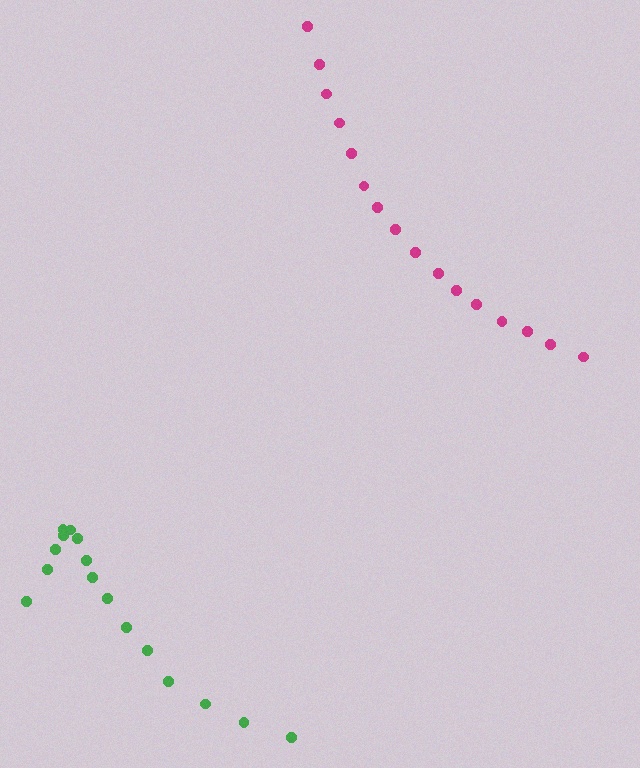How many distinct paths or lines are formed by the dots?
There are 2 distinct paths.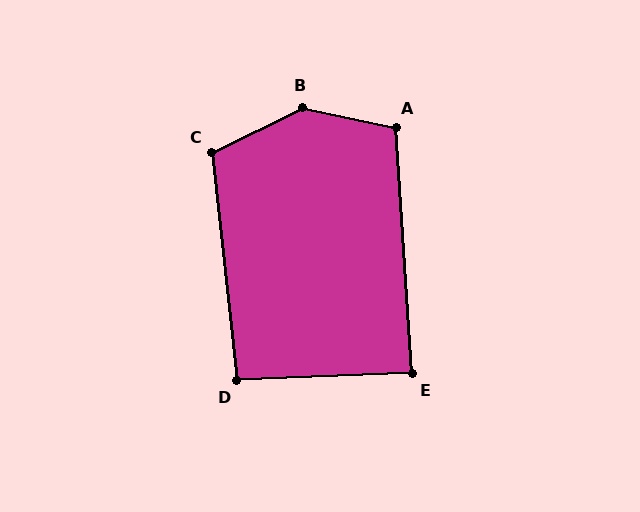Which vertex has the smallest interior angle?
E, at approximately 88 degrees.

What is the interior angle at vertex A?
Approximately 106 degrees (obtuse).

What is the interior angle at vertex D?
Approximately 94 degrees (approximately right).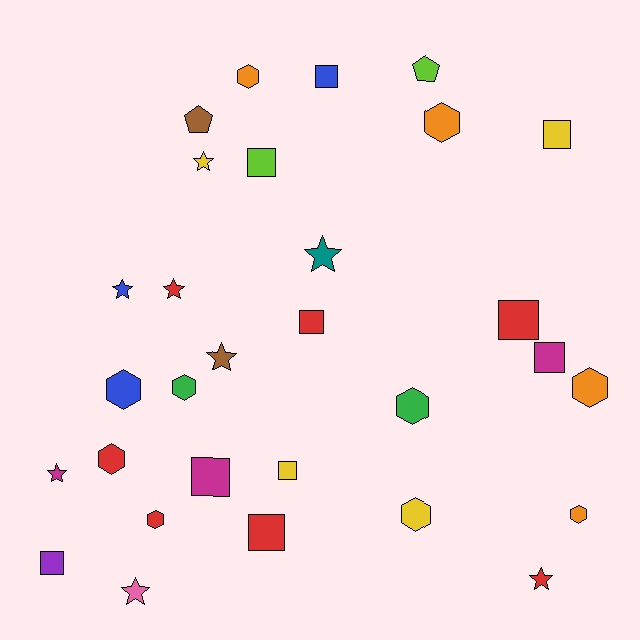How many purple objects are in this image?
There is 1 purple object.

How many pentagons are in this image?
There are 2 pentagons.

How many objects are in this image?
There are 30 objects.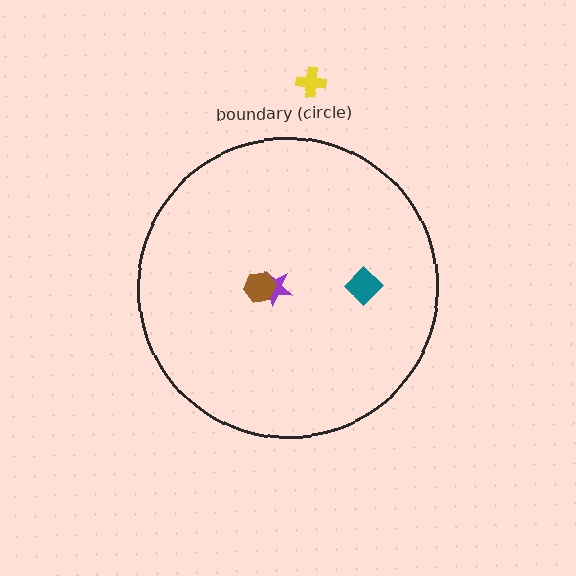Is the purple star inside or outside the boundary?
Inside.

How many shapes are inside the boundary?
3 inside, 1 outside.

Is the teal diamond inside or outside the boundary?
Inside.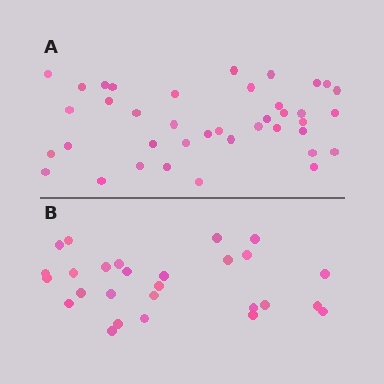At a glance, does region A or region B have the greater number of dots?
Region A (the top region) has more dots.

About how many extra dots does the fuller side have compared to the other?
Region A has roughly 12 or so more dots than region B.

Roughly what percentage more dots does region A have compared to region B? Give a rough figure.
About 45% more.